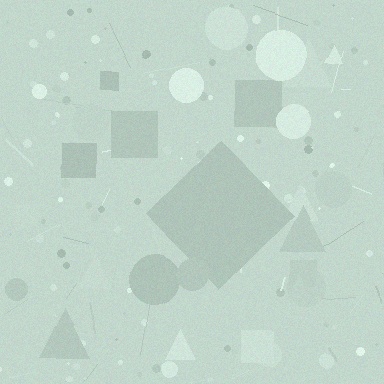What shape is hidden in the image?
A diamond is hidden in the image.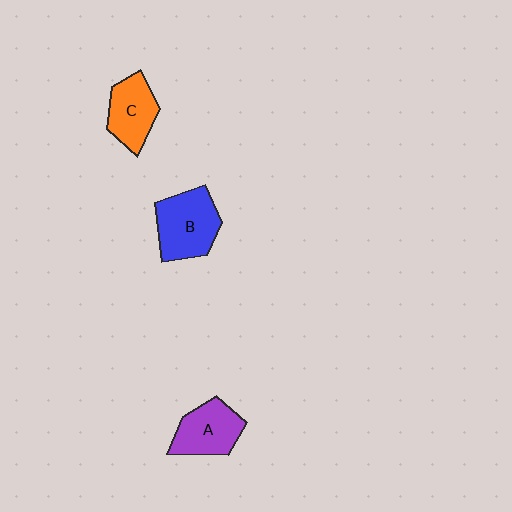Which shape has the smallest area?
Shape C (orange).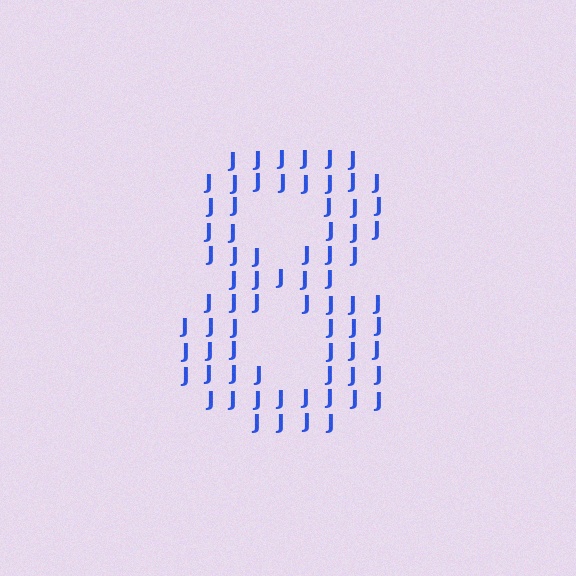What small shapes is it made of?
It is made of small letter J's.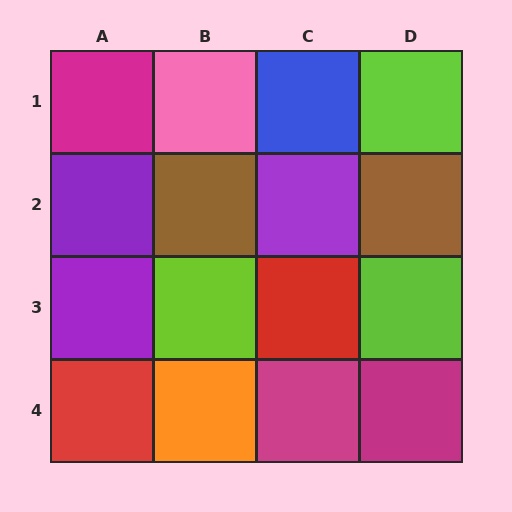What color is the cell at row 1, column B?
Pink.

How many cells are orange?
1 cell is orange.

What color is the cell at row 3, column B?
Lime.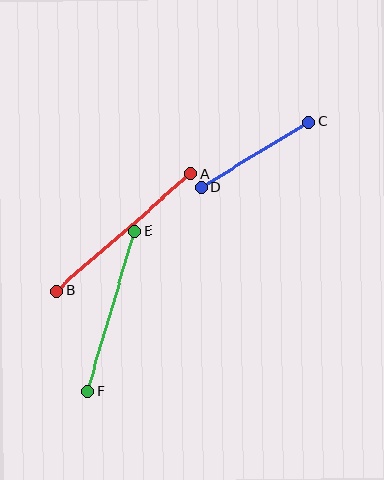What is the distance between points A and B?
The distance is approximately 179 pixels.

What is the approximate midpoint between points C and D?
The midpoint is at approximately (255, 155) pixels.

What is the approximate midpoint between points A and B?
The midpoint is at approximately (124, 232) pixels.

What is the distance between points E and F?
The distance is approximately 167 pixels.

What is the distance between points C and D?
The distance is approximately 125 pixels.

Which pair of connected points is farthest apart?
Points A and B are farthest apart.